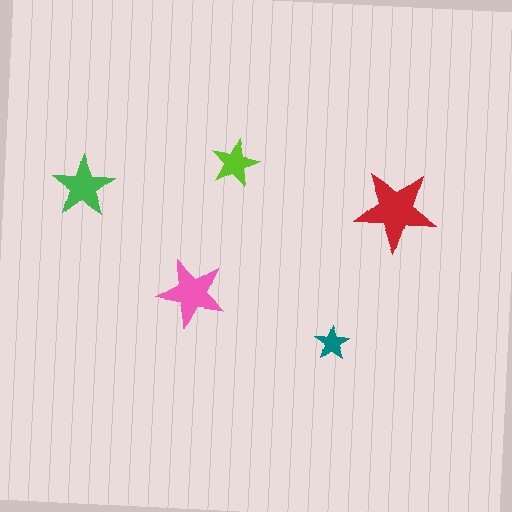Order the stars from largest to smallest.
the red one, the pink one, the green one, the lime one, the teal one.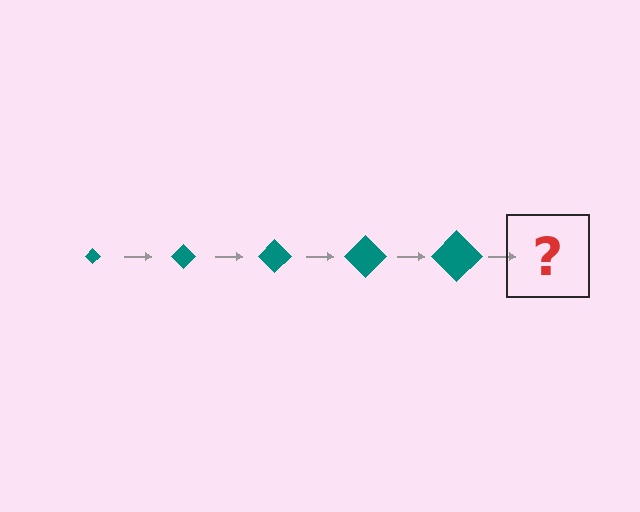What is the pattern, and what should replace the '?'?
The pattern is that the diamond gets progressively larger each step. The '?' should be a teal diamond, larger than the previous one.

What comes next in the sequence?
The next element should be a teal diamond, larger than the previous one.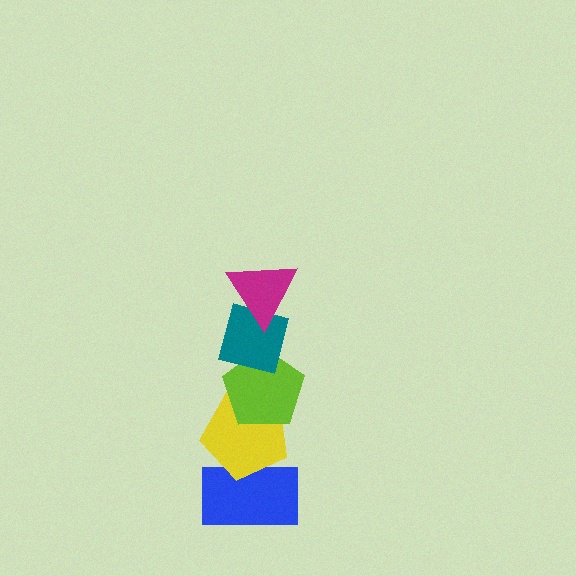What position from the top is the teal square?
The teal square is 2nd from the top.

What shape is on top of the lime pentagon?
The teal square is on top of the lime pentagon.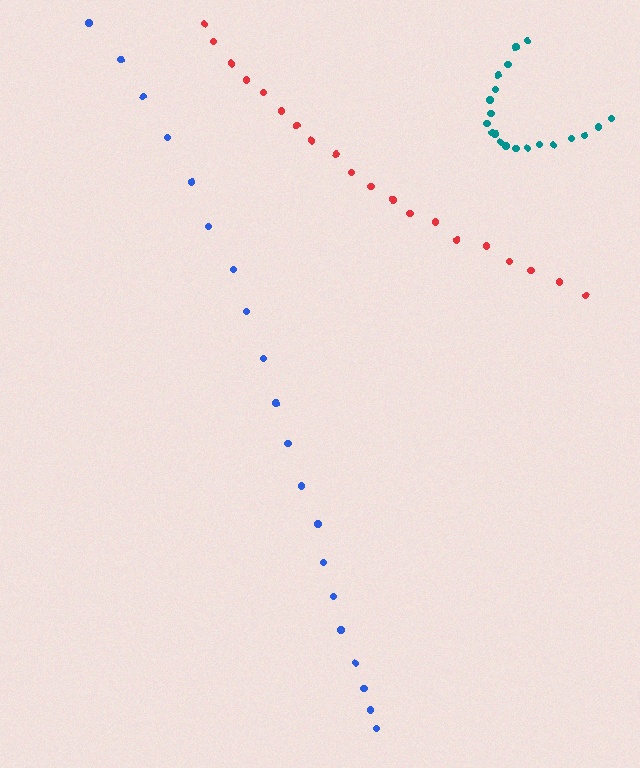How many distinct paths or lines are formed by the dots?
There are 3 distinct paths.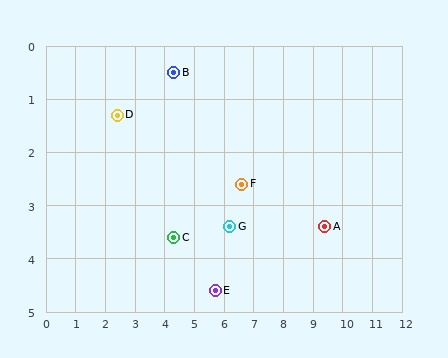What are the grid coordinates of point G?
Point G is at approximately (6.2, 3.4).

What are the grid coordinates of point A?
Point A is at approximately (9.4, 3.4).